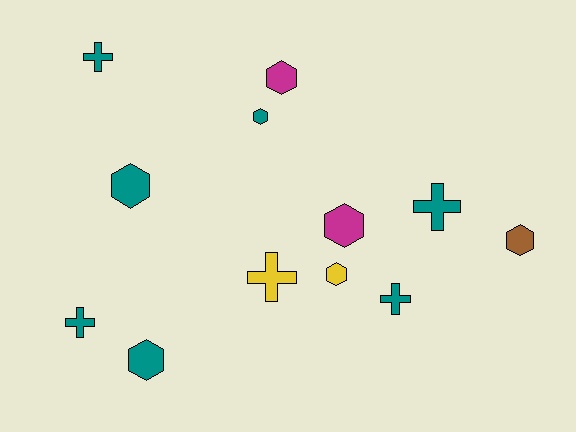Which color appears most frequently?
Teal, with 7 objects.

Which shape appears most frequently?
Hexagon, with 7 objects.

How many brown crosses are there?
There are no brown crosses.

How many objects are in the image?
There are 12 objects.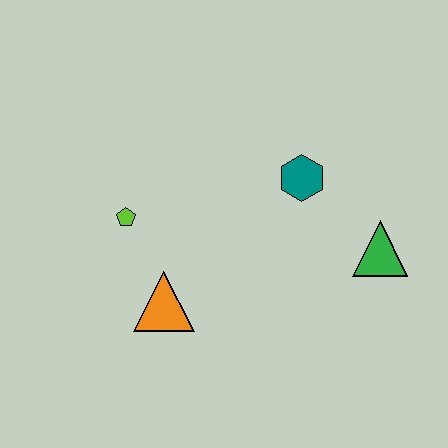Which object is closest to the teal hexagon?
The green triangle is closest to the teal hexagon.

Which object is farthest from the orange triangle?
The green triangle is farthest from the orange triangle.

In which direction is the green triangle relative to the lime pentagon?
The green triangle is to the right of the lime pentagon.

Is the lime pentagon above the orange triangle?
Yes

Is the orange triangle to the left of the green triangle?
Yes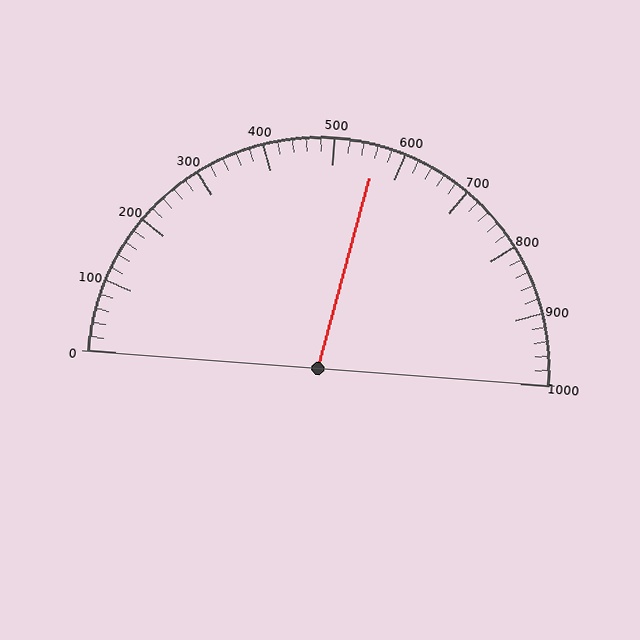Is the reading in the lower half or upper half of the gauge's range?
The reading is in the upper half of the range (0 to 1000).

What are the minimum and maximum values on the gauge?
The gauge ranges from 0 to 1000.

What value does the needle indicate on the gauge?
The needle indicates approximately 560.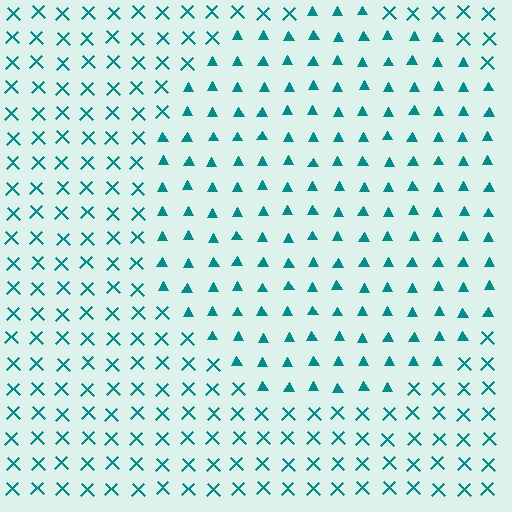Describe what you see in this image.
The image is filled with small teal elements arranged in a uniform grid. A circle-shaped region contains triangles, while the surrounding area contains X marks. The boundary is defined purely by the change in element shape.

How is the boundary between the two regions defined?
The boundary is defined by a change in element shape: triangles inside vs. X marks outside. All elements share the same color and spacing.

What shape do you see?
I see a circle.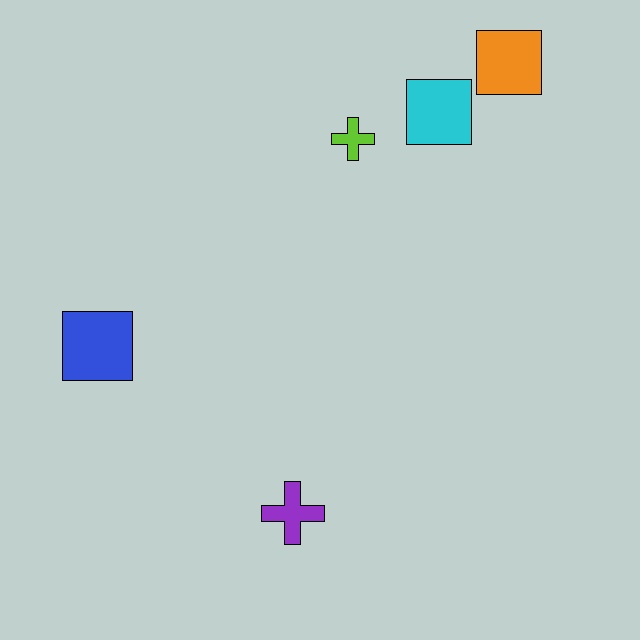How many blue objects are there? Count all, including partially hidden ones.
There is 1 blue object.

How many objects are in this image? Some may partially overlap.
There are 5 objects.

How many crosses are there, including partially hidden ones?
There are 2 crosses.